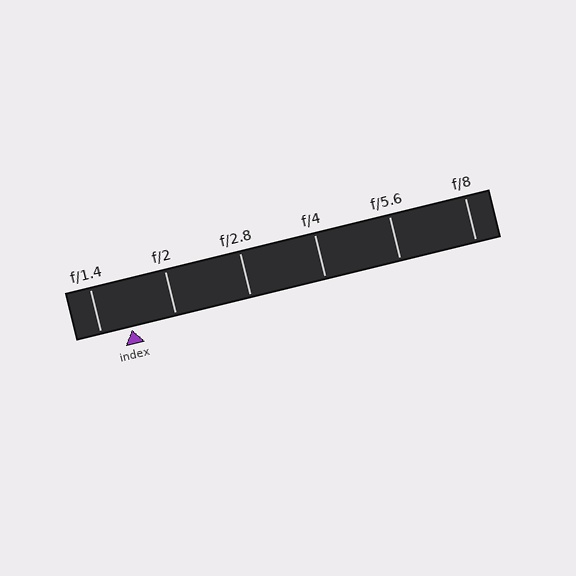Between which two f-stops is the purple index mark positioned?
The index mark is between f/1.4 and f/2.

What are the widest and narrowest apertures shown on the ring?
The widest aperture shown is f/1.4 and the narrowest is f/8.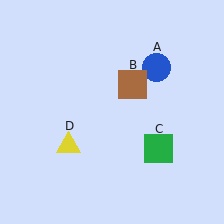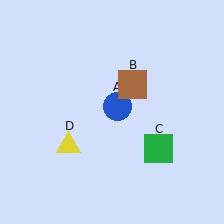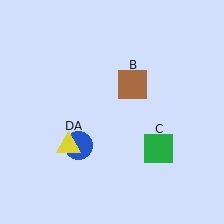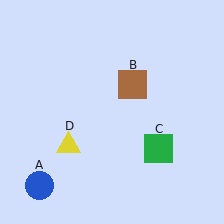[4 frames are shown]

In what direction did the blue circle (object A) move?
The blue circle (object A) moved down and to the left.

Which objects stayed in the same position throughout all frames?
Brown square (object B) and green square (object C) and yellow triangle (object D) remained stationary.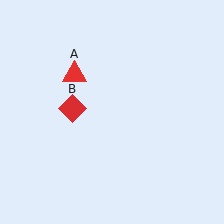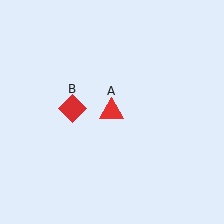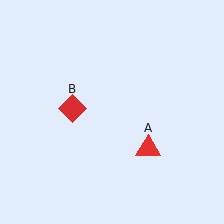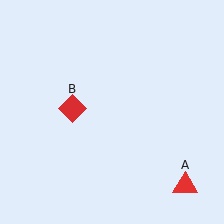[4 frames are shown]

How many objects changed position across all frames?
1 object changed position: red triangle (object A).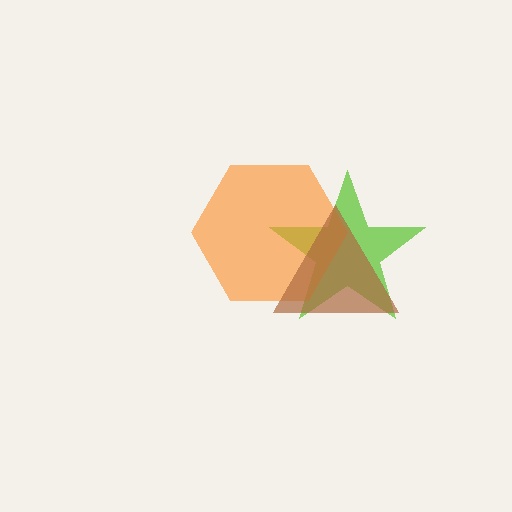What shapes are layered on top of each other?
The layered shapes are: a lime star, an orange hexagon, a brown triangle.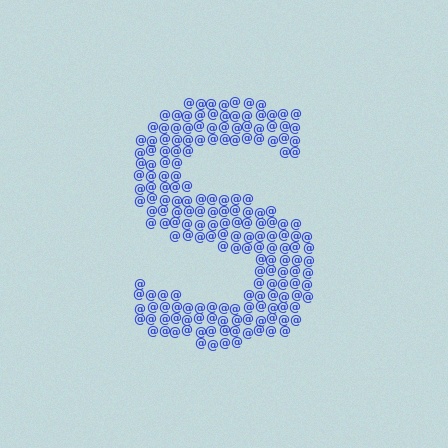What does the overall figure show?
The overall figure shows the letter S.